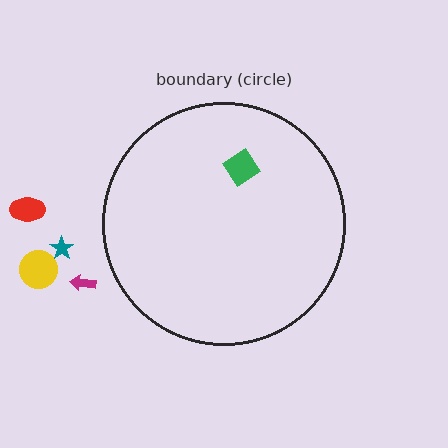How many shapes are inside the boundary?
1 inside, 4 outside.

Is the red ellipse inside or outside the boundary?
Outside.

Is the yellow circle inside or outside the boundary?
Outside.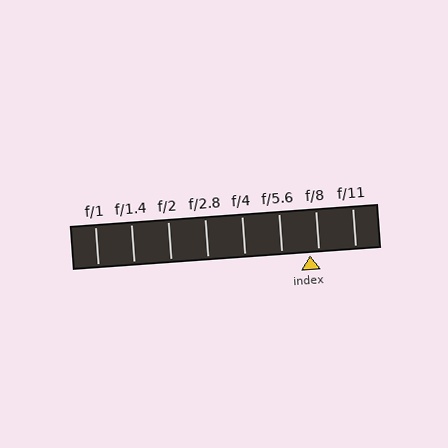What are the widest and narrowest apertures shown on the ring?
The widest aperture shown is f/1 and the narrowest is f/11.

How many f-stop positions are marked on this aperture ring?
There are 8 f-stop positions marked.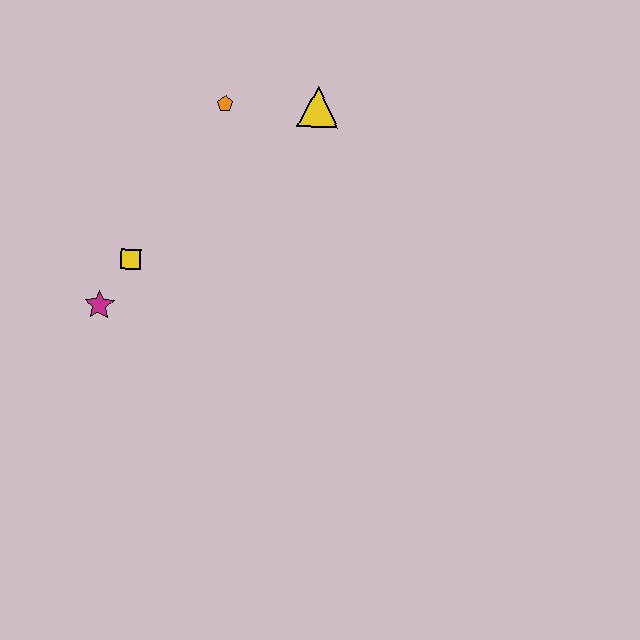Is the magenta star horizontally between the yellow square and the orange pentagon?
No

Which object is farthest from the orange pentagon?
The magenta star is farthest from the orange pentagon.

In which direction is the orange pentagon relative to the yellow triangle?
The orange pentagon is to the left of the yellow triangle.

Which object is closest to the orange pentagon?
The yellow triangle is closest to the orange pentagon.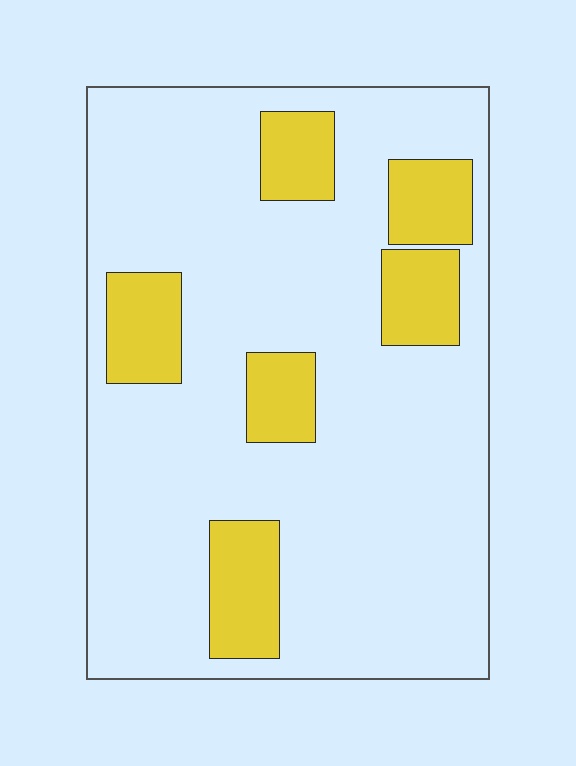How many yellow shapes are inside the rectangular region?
6.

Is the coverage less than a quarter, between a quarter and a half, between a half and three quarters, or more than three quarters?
Less than a quarter.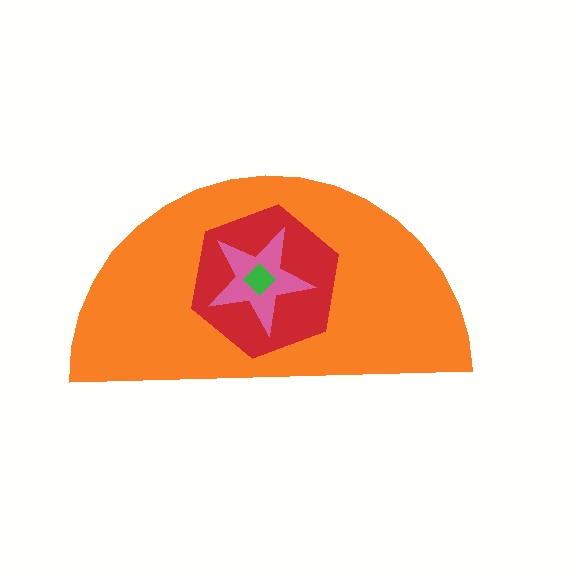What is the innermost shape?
The green diamond.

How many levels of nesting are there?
4.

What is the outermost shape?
The orange semicircle.